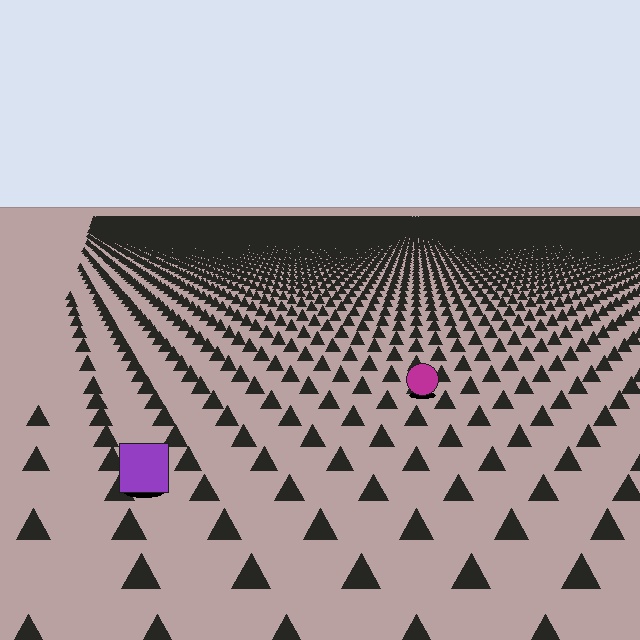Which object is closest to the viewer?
The purple square is closest. The texture marks near it are larger and more spread out.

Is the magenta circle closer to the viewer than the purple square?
No. The purple square is closer — you can tell from the texture gradient: the ground texture is coarser near it.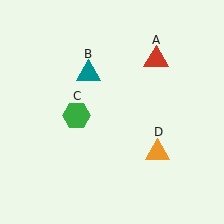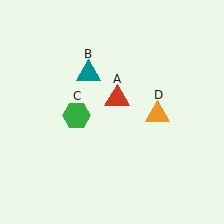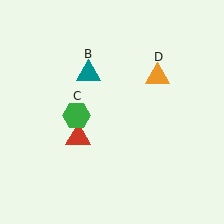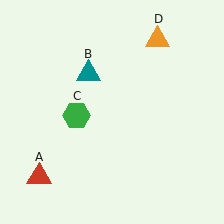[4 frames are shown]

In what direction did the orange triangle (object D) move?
The orange triangle (object D) moved up.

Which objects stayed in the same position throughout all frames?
Teal triangle (object B) and green hexagon (object C) remained stationary.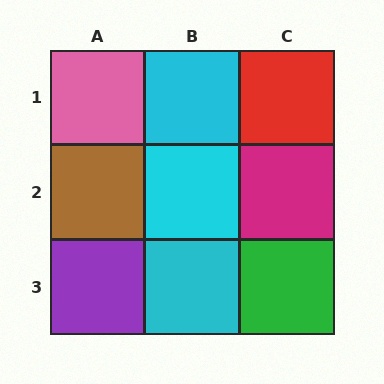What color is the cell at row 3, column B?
Cyan.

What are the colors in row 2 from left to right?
Brown, cyan, magenta.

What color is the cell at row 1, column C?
Red.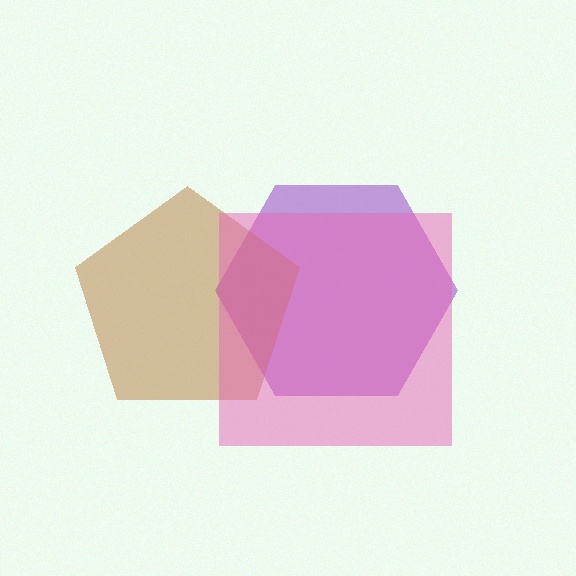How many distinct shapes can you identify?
There are 3 distinct shapes: a purple hexagon, a brown pentagon, a pink square.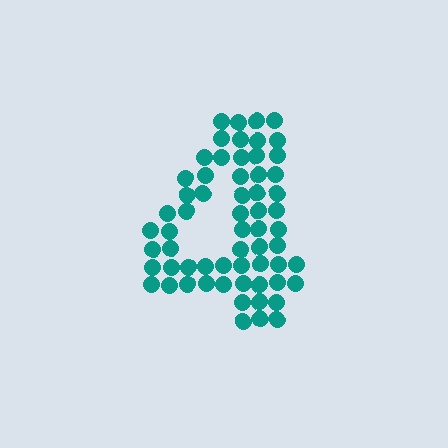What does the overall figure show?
The overall figure shows the digit 4.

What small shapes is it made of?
It is made of small circles.